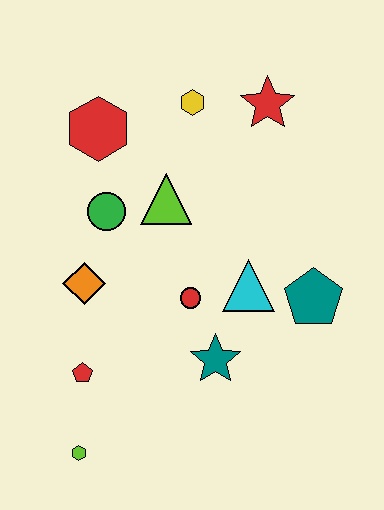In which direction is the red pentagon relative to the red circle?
The red pentagon is to the left of the red circle.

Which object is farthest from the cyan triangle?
The lime hexagon is farthest from the cyan triangle.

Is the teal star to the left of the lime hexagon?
No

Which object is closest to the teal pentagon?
The cyan triangle is closest to the teal pentagon.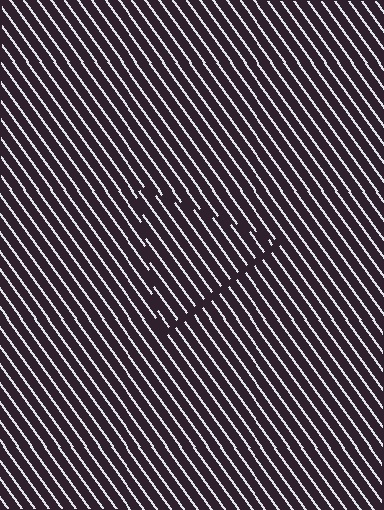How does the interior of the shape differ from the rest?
The interior of the shape contains the same grating, shifted by half a period — the contour is defined by the phase discontinuity where line-ends from the inner and outer gratings abut.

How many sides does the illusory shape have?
3 sides — the line-ends trace a triangle.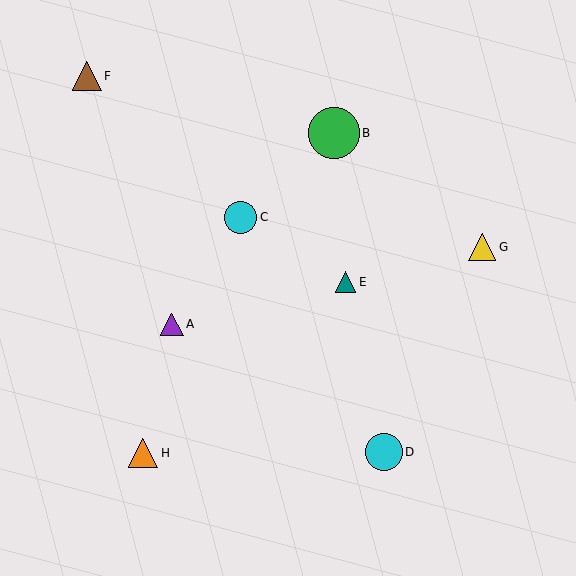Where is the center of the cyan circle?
The center of the cyan circle is at (241, 217).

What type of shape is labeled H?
Shape H is an orange triangle.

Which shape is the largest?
The green circle (labeled B) is the largest.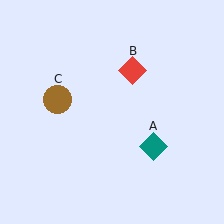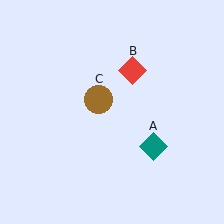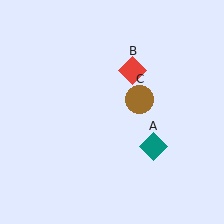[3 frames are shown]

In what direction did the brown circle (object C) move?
The brown circle (object C) moved right.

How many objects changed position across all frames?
1 object changed position: brown circle (object C).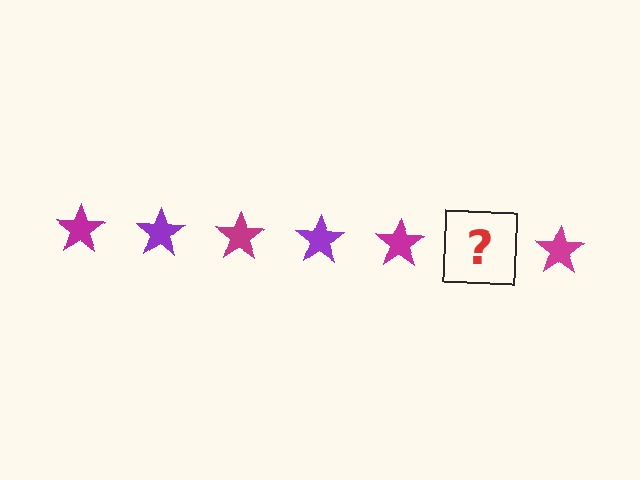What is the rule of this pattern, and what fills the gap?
The rule is that the pattern cycles through magenta, purple stars. The gap should be filled with a purple star.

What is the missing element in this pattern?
The missing element is a purple star.